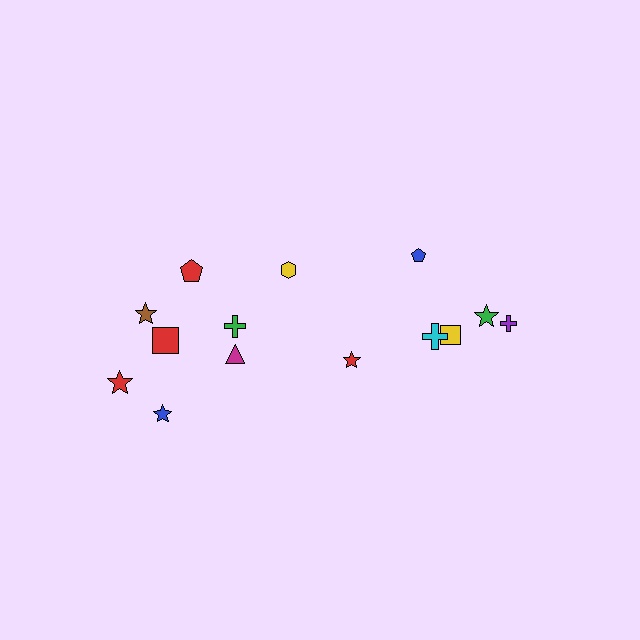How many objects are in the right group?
There are 6 objects.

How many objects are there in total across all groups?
There are 14 objects.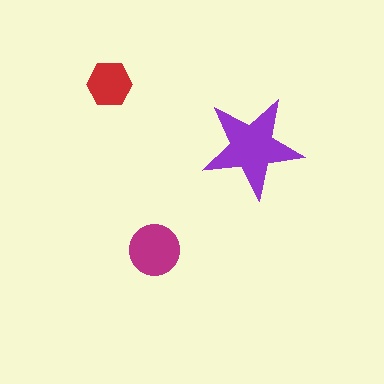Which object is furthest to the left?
The red hexagon is leftmost.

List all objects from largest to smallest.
The purple star, the magenta circle, the red hexagon.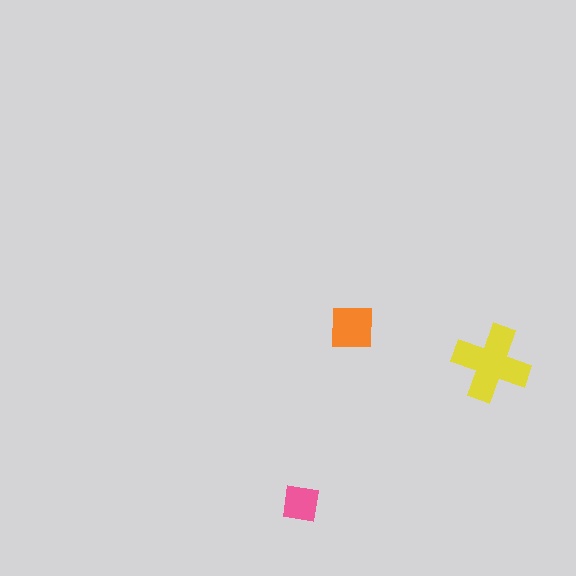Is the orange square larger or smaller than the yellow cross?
Smaller.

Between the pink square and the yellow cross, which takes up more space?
The yellow cross.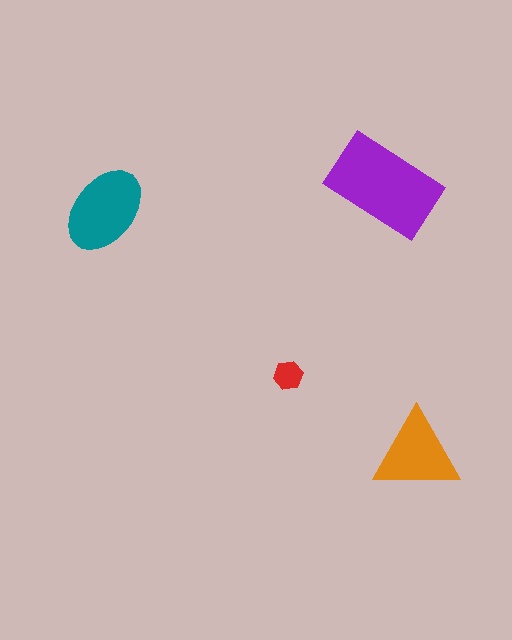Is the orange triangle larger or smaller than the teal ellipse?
Smaller.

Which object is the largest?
The purple rectangle.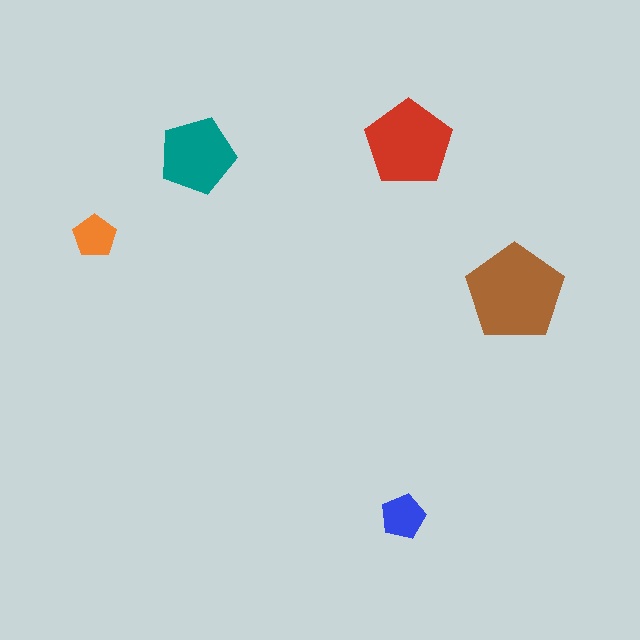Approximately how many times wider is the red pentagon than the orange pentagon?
About 2 times wider.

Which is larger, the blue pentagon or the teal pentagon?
The teal one.